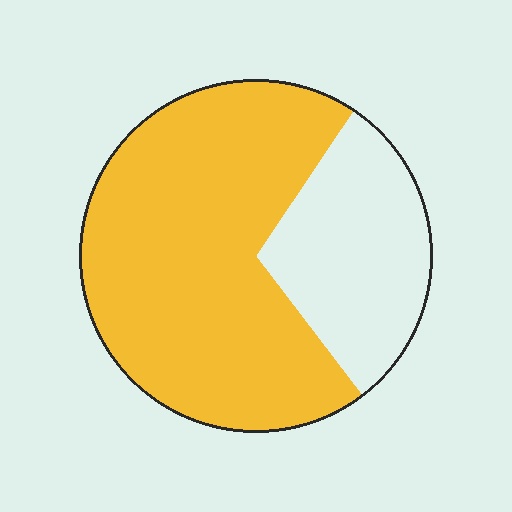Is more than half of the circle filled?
Yes.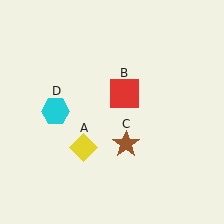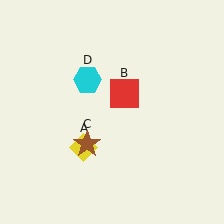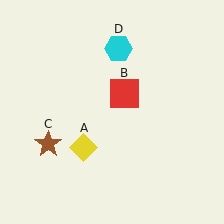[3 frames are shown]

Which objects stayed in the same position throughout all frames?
Yellow diamond (object A) and red square (object B) remained stationary.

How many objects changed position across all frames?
2 objects changed position: brown star (object C), cyan hexagon (object D).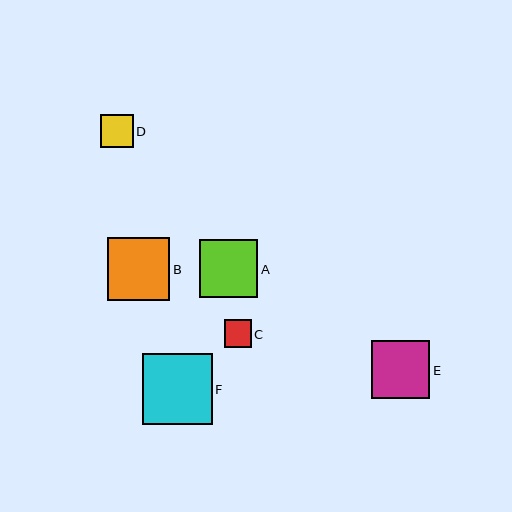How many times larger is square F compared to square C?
Square F is approximately 2.6 times the size of square C.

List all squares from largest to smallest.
From largest to smallest: F, B, E, A, D, C.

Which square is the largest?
Square F is the largest with a size of approximately 70 pixels.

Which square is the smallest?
Square C is the smallest with a size of approximately 27 pixels.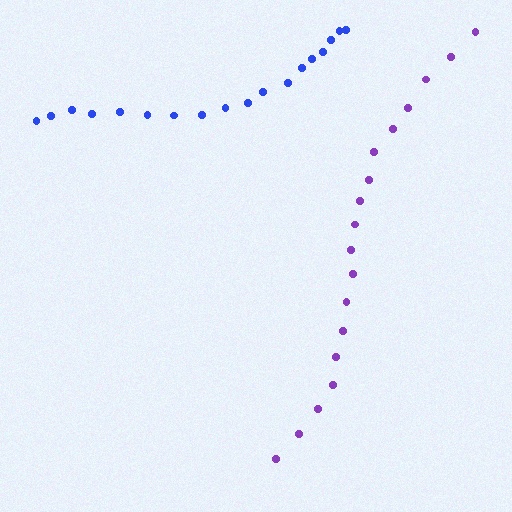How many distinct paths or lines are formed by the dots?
There are 2 distinct paths.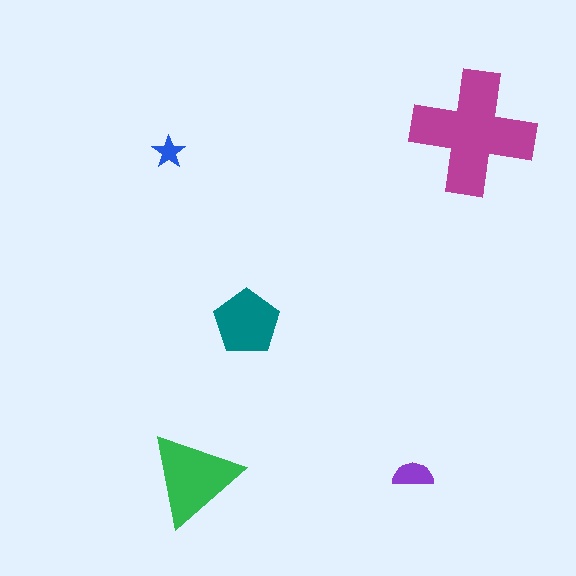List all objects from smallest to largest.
The blue star, the purple semicircle, the teal pentagon, the green triangle, the magenta cross.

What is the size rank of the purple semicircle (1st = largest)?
4th.